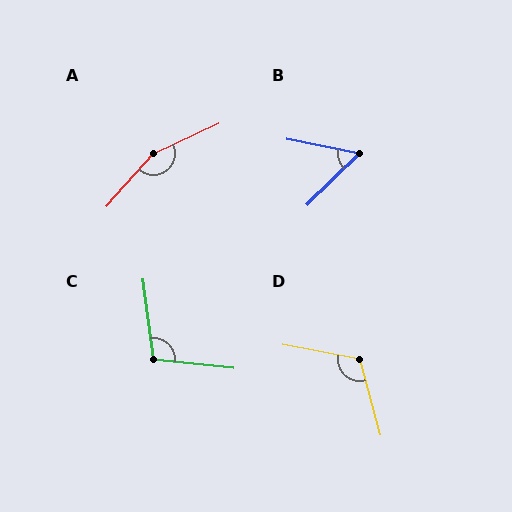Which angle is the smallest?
B, at approximately 56 degrees.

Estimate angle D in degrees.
Approximately 116 degrees.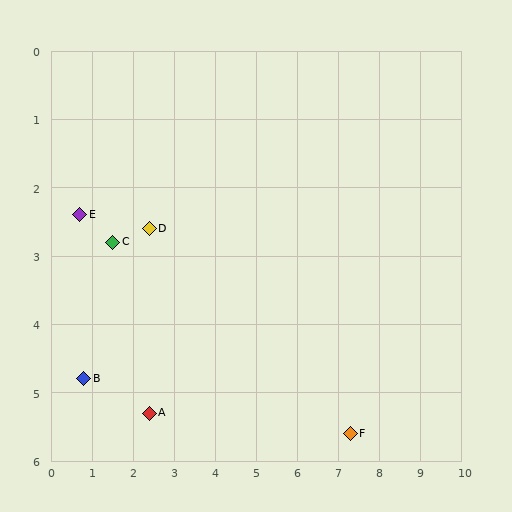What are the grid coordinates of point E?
Point E is at approximately (0.7, 2.4).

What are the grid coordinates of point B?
Point B is at approximately (0.8, 4.8).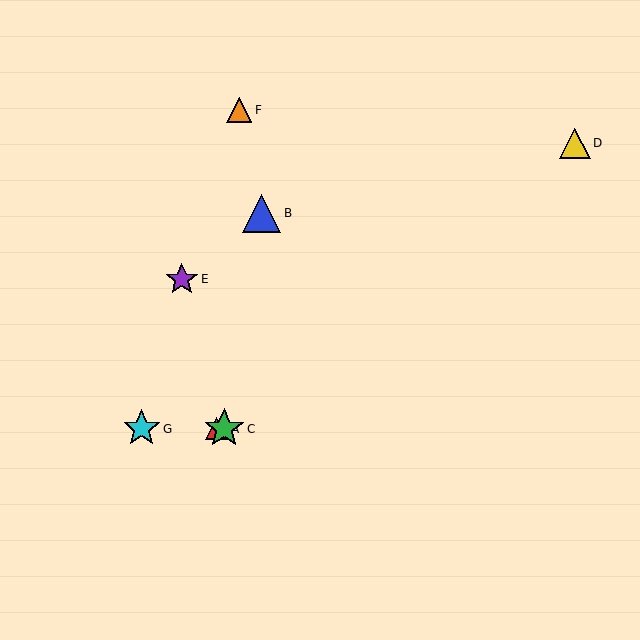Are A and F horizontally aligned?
No, A is at y≈429 and F is at y≈110.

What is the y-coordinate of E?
Object E is at y≈279.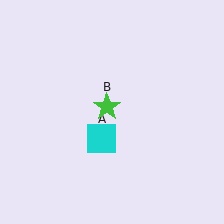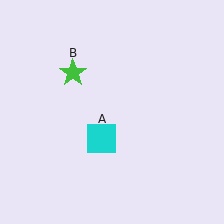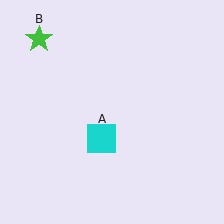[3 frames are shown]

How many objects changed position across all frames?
1 object changed position: green star (object B).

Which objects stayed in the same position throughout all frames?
Cyan square (object A) remained stationary.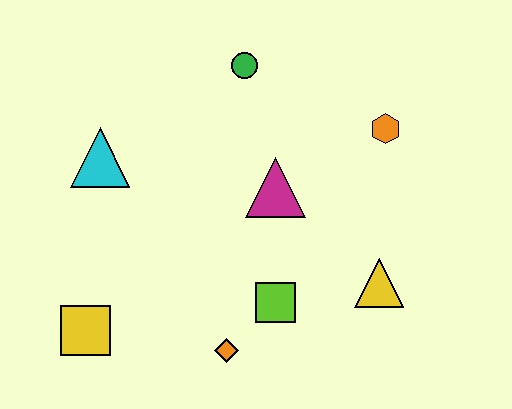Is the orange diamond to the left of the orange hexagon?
Yes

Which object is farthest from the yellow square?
The orange hexagon is farthest from the yellow square.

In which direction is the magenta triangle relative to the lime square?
The magenta triangle is above the lime square.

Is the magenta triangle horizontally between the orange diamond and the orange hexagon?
Yes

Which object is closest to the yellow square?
The orange diamond is closest to the yellow square.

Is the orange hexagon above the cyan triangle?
Yes